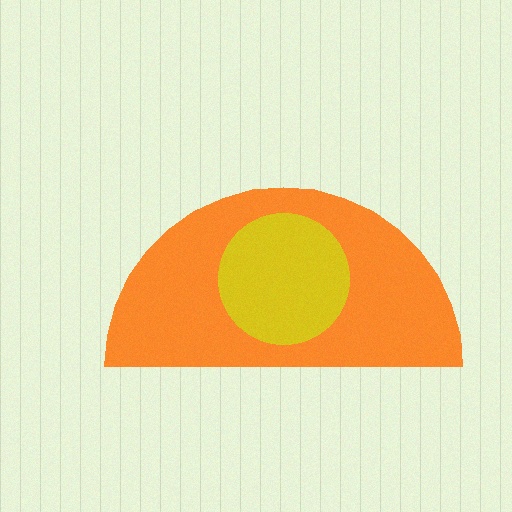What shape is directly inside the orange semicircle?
The yellow circle.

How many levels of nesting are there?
2.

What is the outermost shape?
The orange semicircle.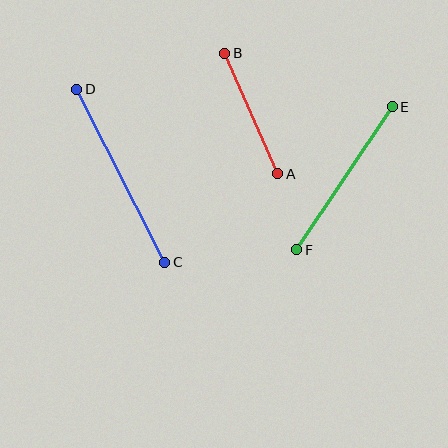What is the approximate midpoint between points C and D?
The midpoint is at approximately (121, 176) pixels.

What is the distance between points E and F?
The distance is approximately 172 pixels.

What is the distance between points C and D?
The distance is approximately 194 pixels.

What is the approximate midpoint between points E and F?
The midpoint is at approximately (344, 178) pixels.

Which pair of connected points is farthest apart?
Points C and D are farthest apart.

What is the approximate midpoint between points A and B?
The midpoint is at approximately (251, 114) pixels.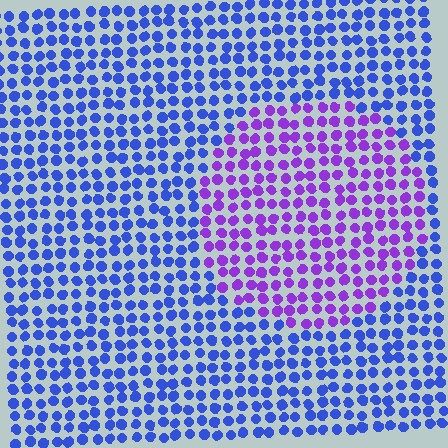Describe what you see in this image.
The image is filled with small blue elements in a uniform arrangement. A circle-shaped region is visible where the elements are tinted to a slightly different hue, forming a subtle color boundary.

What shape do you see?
I see a circle.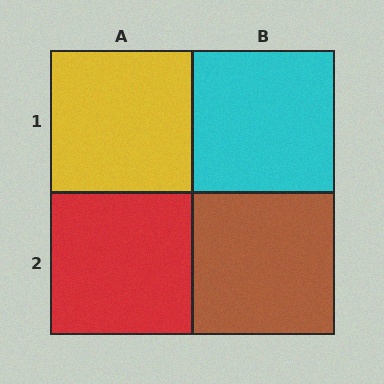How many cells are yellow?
1 cell is yellow.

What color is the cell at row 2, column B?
Brown.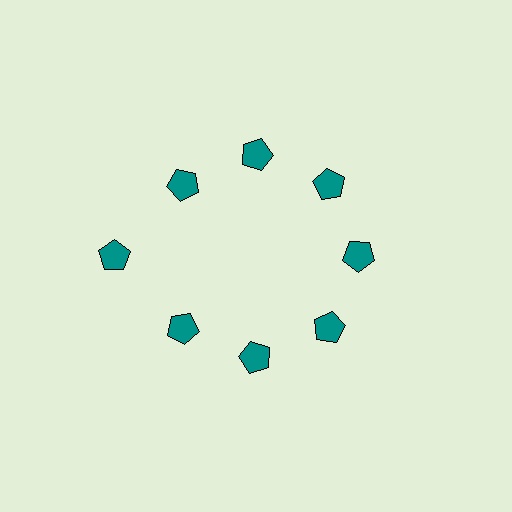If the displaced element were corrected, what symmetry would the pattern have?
It would have 8-fold rotational symmetry — the pattern would map onto itself every 45 degrees.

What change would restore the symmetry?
The symmetry would be restored by moving it inward, back onto the ring so that all 8 pentagons sit at equal angles and equal distance from the center.